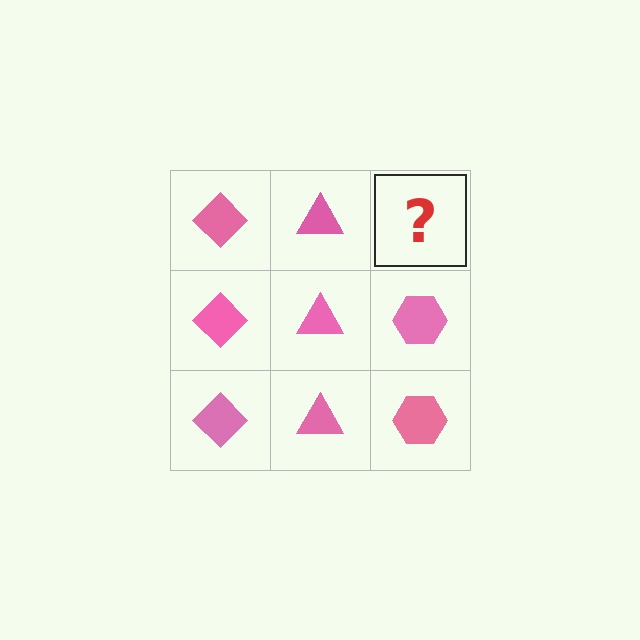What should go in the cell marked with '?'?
The missing cell should contain a pink hexagon.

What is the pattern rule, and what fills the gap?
The rule is that each column has a consistent shape. The gap should be filled with a pink hexagon.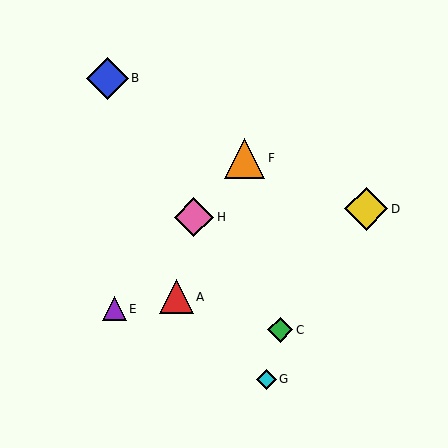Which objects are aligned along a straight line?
Objects E, F, H are aligned along a straight line.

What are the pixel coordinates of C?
Object C is at (280, 330).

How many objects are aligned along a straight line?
3 objects (E, F, H) are aligned along a straight line.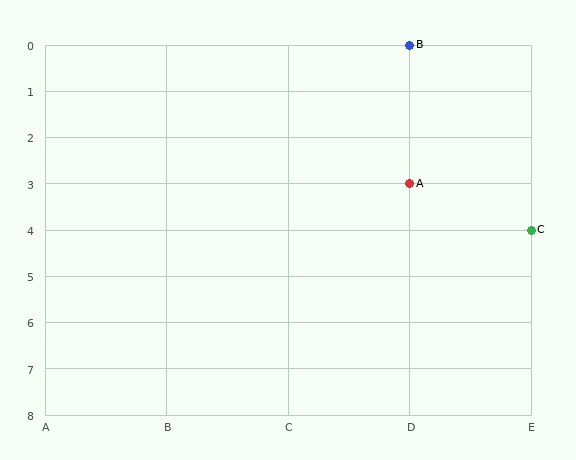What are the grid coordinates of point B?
Point B is at grid coordinates (D, 0).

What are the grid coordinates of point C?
Point C is at grid coordinates (E, 4).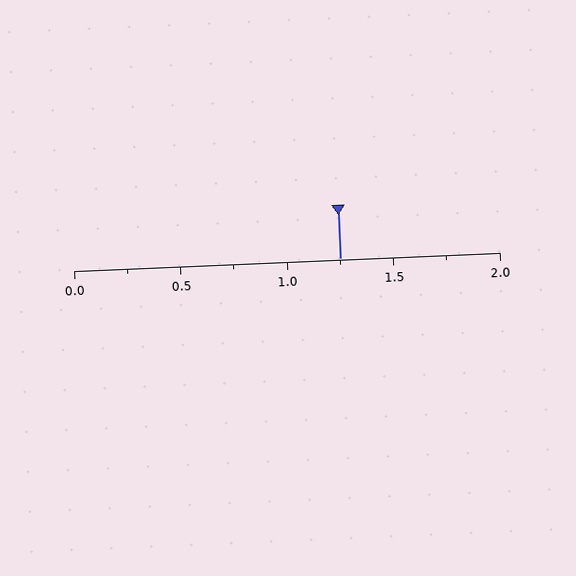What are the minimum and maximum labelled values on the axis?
The axis runs from 0.0 to 2.0.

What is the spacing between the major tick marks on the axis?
The major ticks are spaced 0.5 apart.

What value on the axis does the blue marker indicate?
The marker indicates approximately 1.25.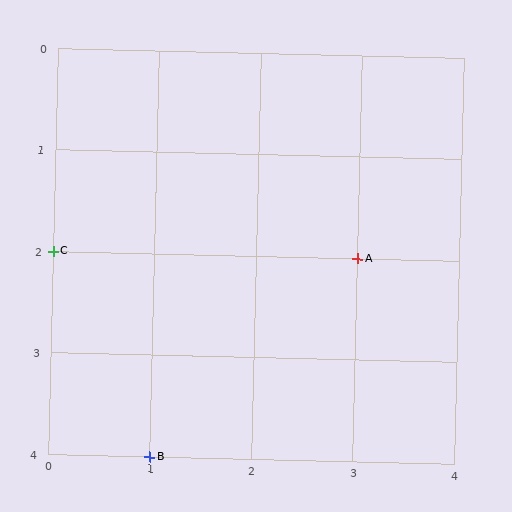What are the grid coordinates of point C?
Point C is at grid coordinates (0, 2).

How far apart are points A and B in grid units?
Points A and B are 2 columns and 2 rows apart (about 2.8 grid units diagonally).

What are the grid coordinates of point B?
Point B is at grid coordinates (1, 4).